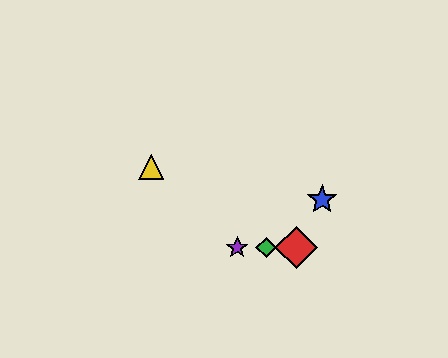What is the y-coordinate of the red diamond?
The red diamond is at y≈248.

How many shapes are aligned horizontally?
3 shapes (the red diamond, the green diamond, the purple star) are aligned horizontally.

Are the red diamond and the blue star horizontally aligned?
No, the red diamond is at y≈248 and the blue star is at y≈199.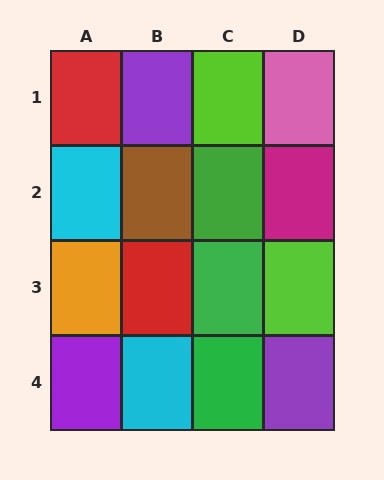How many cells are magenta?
1 cell is magenta.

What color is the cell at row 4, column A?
Purple.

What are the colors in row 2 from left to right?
Cyan, brown, green, magenta.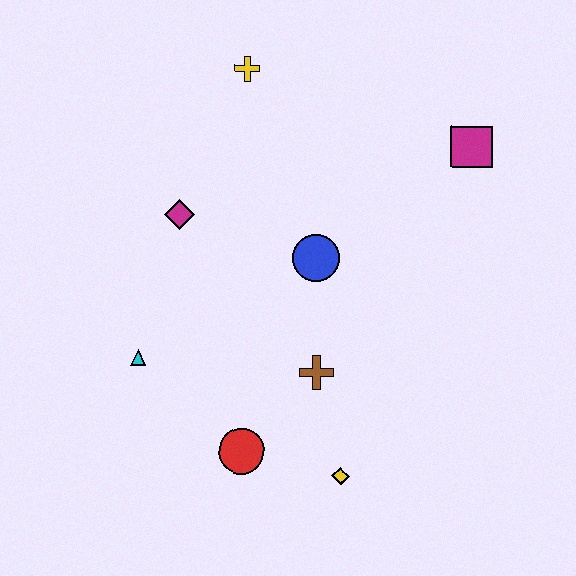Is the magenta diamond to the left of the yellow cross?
Yes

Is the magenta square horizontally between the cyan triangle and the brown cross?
No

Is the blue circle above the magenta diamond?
No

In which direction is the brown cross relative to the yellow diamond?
The brown cross is above the yellow diamond.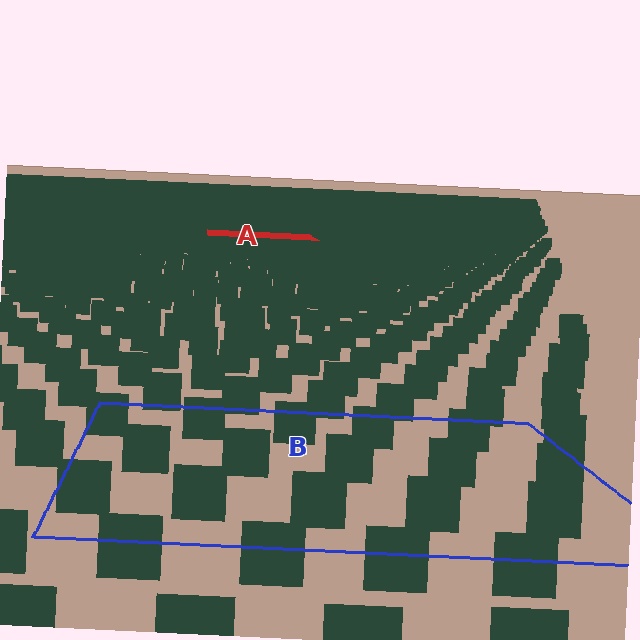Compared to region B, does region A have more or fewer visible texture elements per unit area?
Region A has more texture elements per unit area — they are packed more densely because it is farther away.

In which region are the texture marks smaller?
The texture marks are smaller in region A, because it is farther away.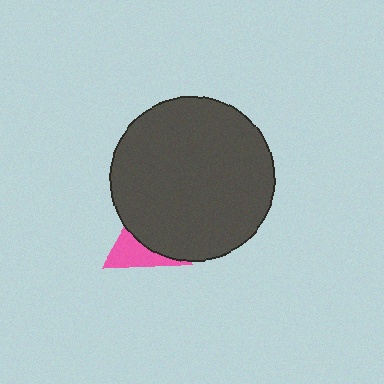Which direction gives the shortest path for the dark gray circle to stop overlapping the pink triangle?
Moving toward the upper-right gives the shortest separation.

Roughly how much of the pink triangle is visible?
A small part of it is visible (roughly 42%).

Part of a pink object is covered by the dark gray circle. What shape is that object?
It is a triangle.